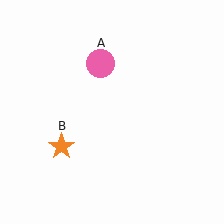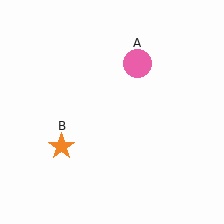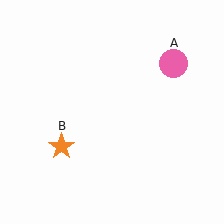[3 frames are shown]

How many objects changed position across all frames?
1 object changed position: pink circle (object A).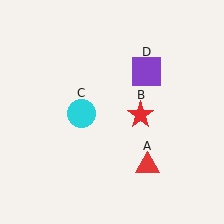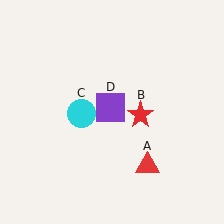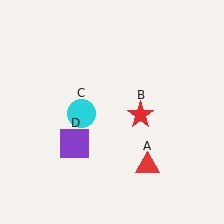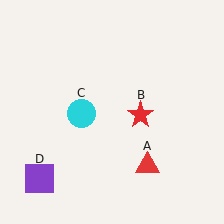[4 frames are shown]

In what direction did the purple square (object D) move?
The purple square (object D) moved down and to the left.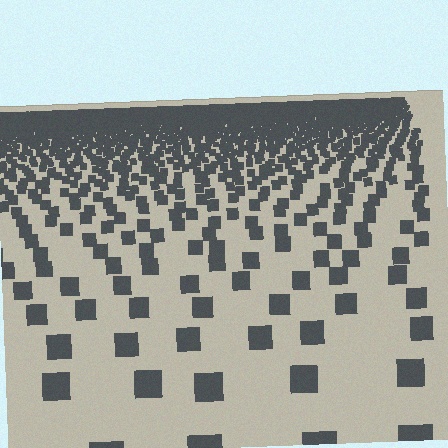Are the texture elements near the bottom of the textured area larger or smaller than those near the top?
Larger. Near the bottom, elements are closer to the viewer and appear at a bigger on-screen size.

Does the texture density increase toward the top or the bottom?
Density increases toward the top.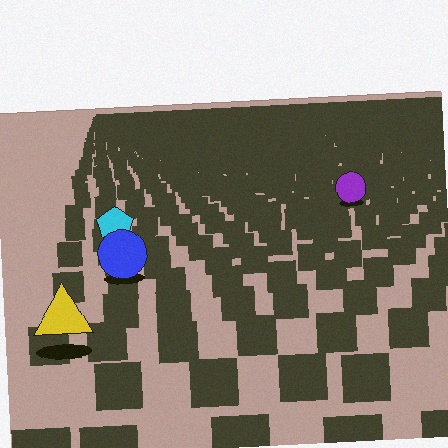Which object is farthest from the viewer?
The purple circle is farthest from the viewer. It appears smaller and the ground texture around it is denser.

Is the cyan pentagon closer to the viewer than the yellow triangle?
No. The yellow triangle is closer — you can tell from the texture gradient: the ground texture is coarser near it.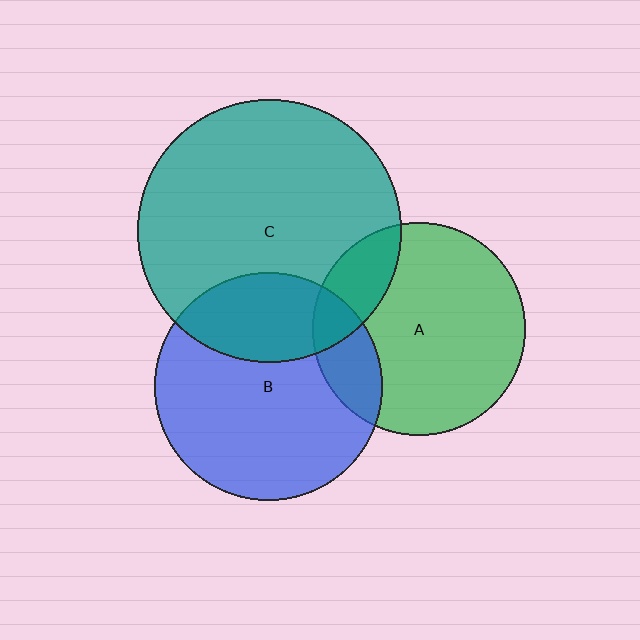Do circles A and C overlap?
Yes.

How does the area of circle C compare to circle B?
Approximately 1.3 times.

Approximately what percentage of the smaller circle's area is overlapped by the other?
Approximately 20%.